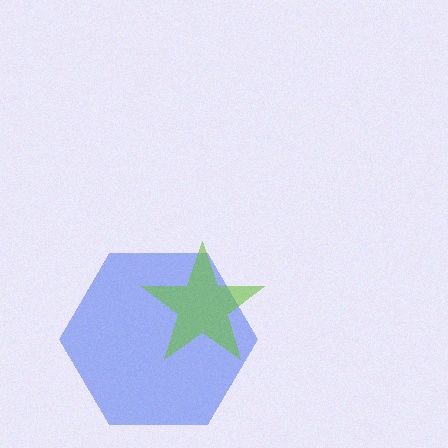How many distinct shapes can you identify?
There are 2 distinct shapes: a blue hexagon, a lime star.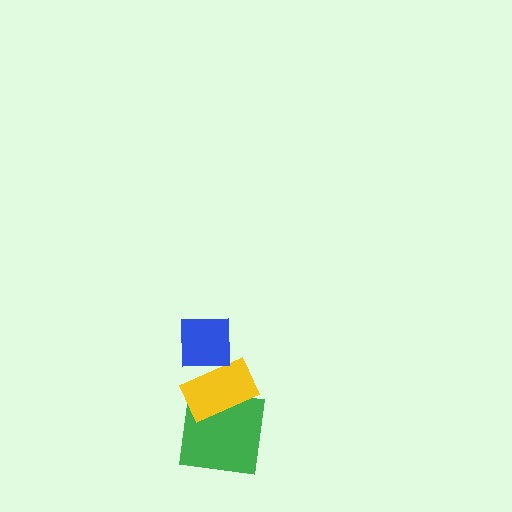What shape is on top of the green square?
The yellow rectangle is on top of the green square.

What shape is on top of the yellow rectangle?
The blue square is on top of the yellow rectangle.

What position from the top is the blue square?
The blue square is 1st from the top.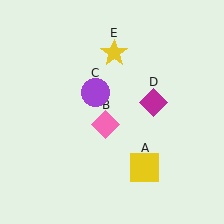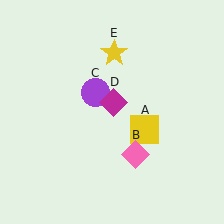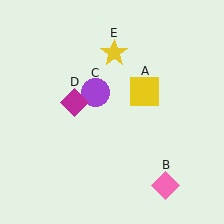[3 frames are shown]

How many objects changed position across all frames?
3 objects changed position: yellow square (object A), pink diamond (object B), magenta diamond (object D).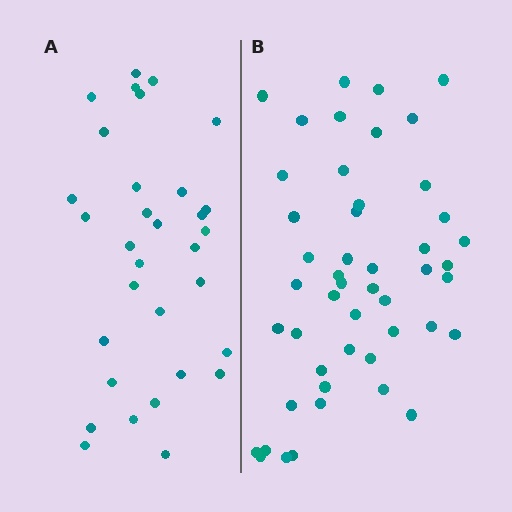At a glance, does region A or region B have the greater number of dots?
Region B (the right region) has more dots.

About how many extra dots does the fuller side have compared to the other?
Region B has approximately 15 more dots than region A.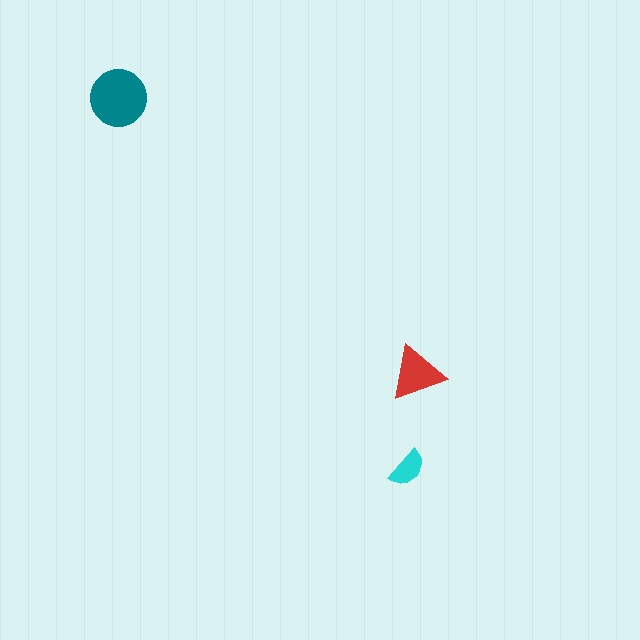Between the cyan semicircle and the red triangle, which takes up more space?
The red triangle.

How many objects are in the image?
There are 3 objects in the image.